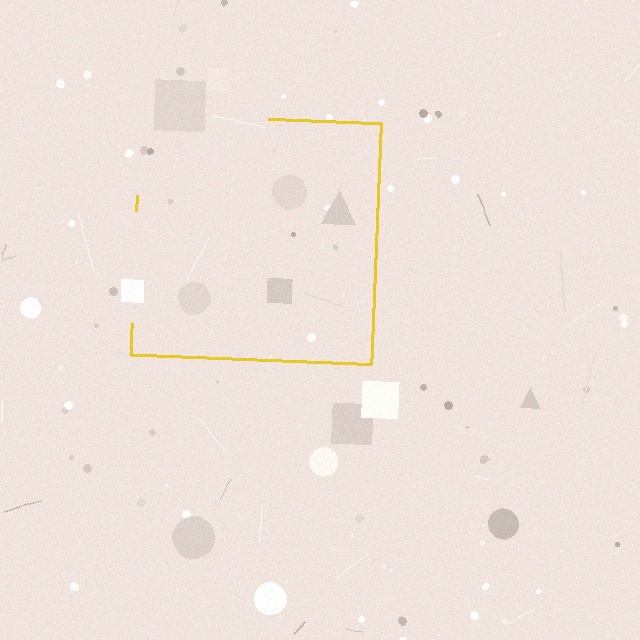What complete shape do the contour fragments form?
The contour fragments form a square.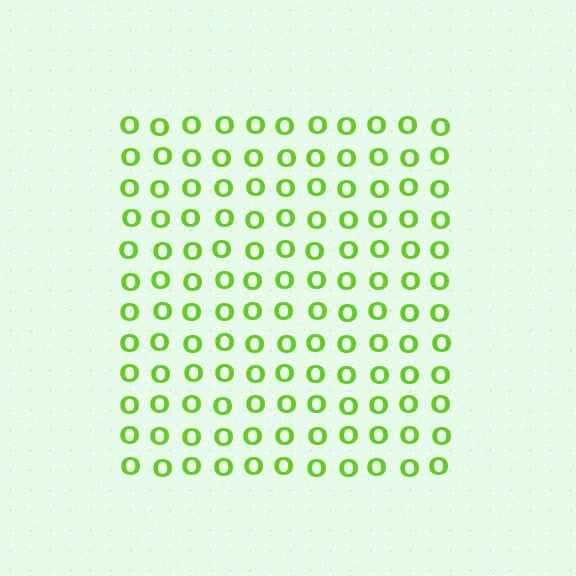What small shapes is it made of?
It is made of small letter O's.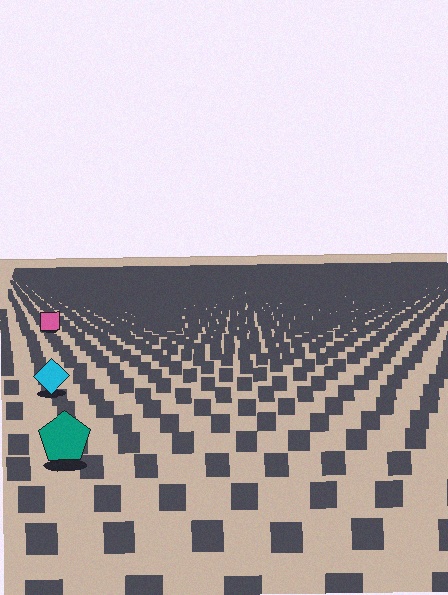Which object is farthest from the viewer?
The pink square is farthest from the viewer. It appears smaller and the ground texture around it is denser.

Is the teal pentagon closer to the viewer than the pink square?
Yes. The teal pentagon is closer — you can tell from the texture gradient: the ground texture is coarser near it.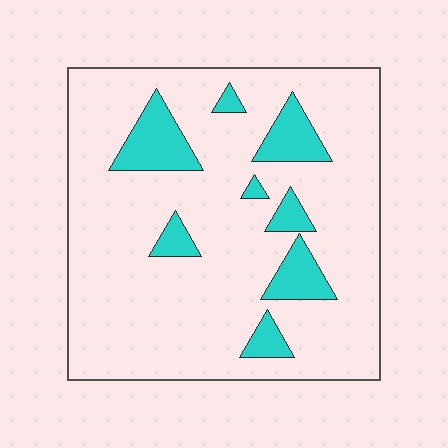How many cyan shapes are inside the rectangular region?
8.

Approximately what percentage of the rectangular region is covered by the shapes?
Approximately 15%.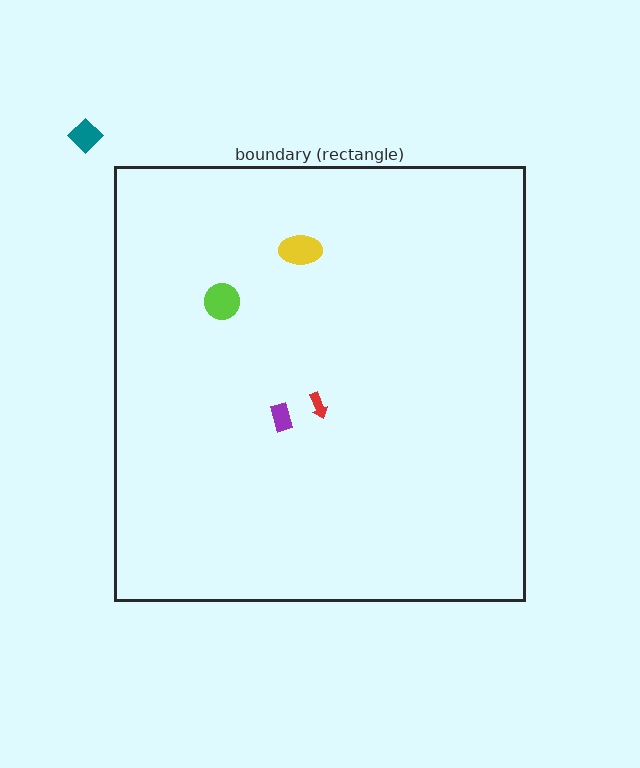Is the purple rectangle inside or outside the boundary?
Inside.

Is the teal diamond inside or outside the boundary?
Outside.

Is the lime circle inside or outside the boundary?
Inside.